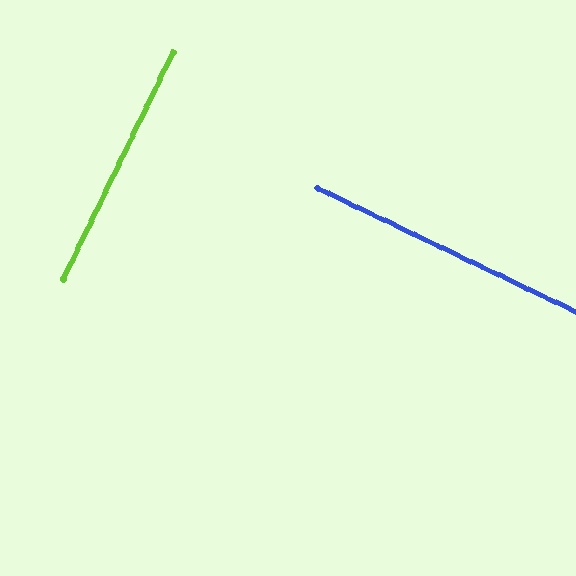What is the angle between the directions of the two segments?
Approximately 90 degrees.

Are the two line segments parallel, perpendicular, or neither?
Perpendicular — they meet at approximately 90°.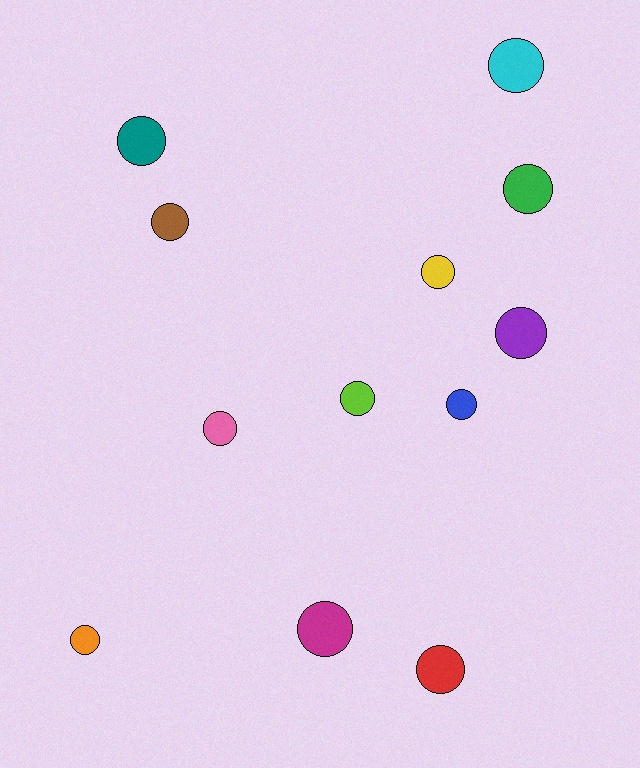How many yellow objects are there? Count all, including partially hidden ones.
There is 1 yellow object.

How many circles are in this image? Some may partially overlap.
There are 12 circles.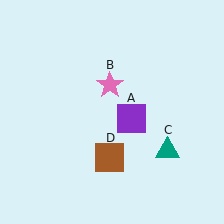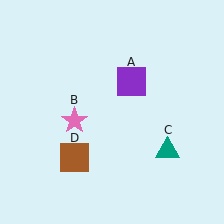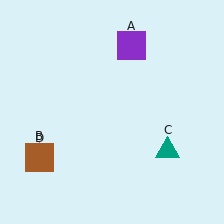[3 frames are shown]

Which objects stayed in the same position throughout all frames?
Teal triangle (object C) remained stationary.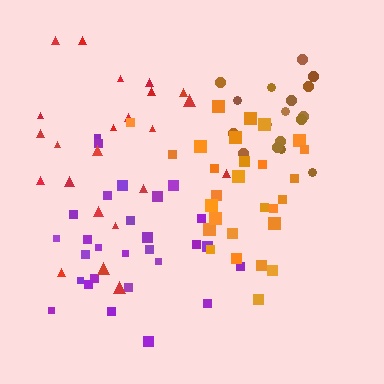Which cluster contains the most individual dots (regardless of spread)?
Purple (29).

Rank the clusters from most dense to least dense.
brown, orange, purple, red.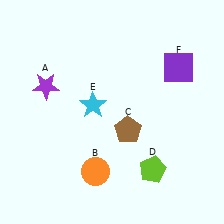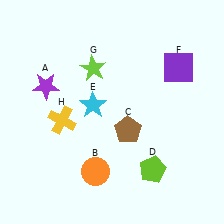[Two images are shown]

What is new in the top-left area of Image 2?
A lime star (G) was added in the top-left area of Image 2.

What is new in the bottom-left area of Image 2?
A yellow cross (H) was added in the bottom-left area of Image 2.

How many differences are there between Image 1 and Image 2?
There are 2 differences between the two images.